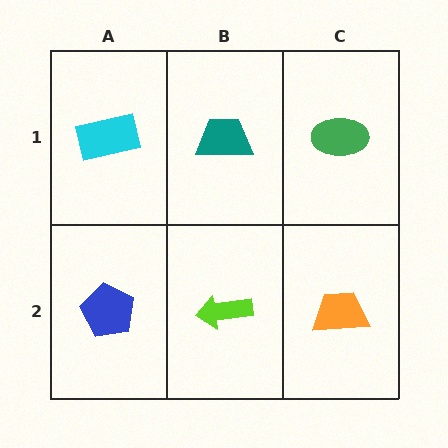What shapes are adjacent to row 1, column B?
A lime arrow (row 2, column B), a cyan rectangle (row 1, column A), a green ellipse (row 1, column C).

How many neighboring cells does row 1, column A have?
2.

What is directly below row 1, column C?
An orange trapezoid.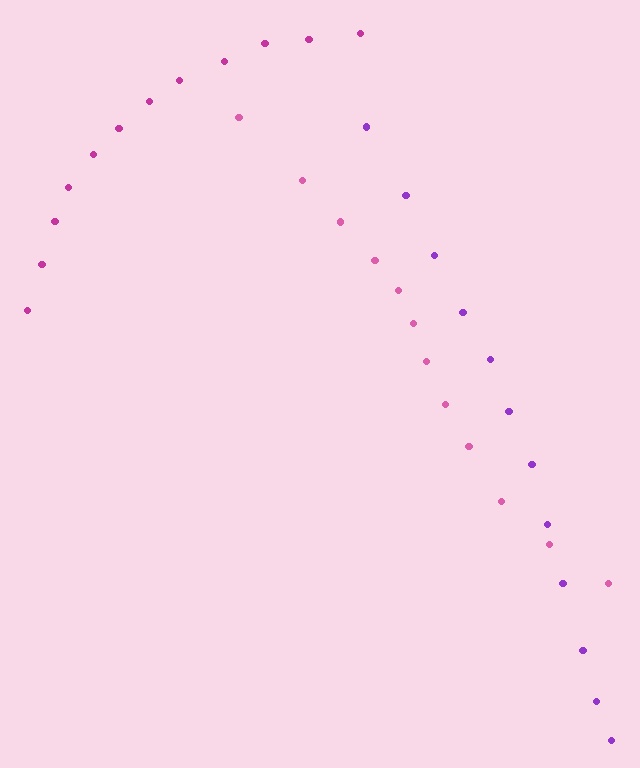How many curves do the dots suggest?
There are 3 distinct paths.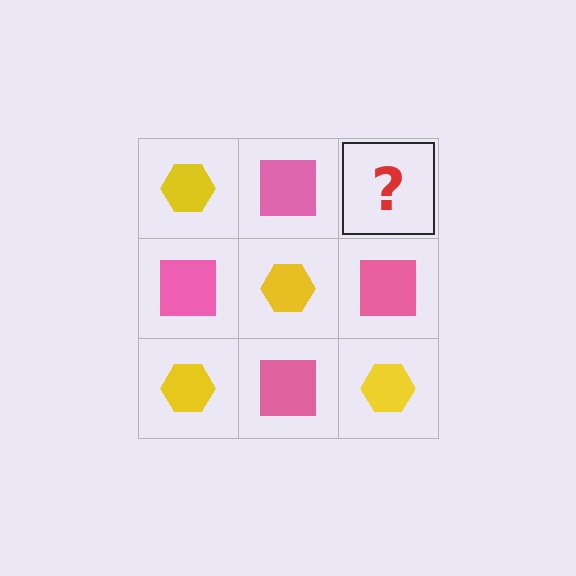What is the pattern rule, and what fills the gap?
The rule is that it alternates yellow hexagon and pink square in a checkerboard pattern. The gap should be filled with a yellow hexagon.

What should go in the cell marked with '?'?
The missing cell should contain a yellow hexagon.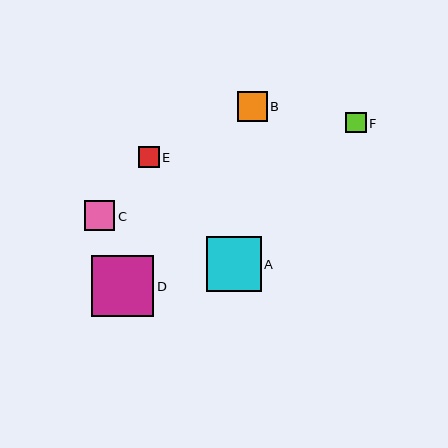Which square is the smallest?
Square F is the smallest with a size of approximately 21 pixels.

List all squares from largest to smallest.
From largest to smallest: D, A, C, B, E, F.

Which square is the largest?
Square D is the largest with a size of approximately 62 pixels.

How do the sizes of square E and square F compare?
Square E and square F are approximately the same size.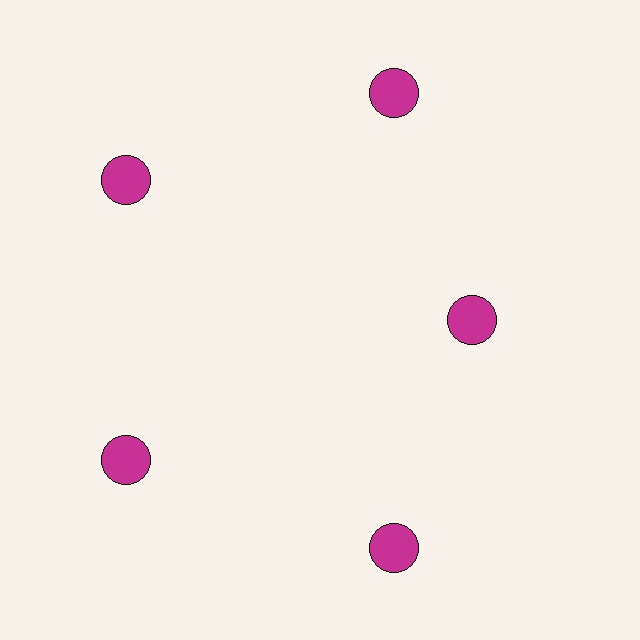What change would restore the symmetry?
The symmetry would be restored by moving it outward, back onto the ring so that all 5 circles sit at equal angles and equal distance from the center.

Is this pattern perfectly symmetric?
No. The 5 magenta circles are arranged in a ring, but one element near the 3 o'clock position is pulled inward toward the center, breaking the 5-fold rotational symmetry.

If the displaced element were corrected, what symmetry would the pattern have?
It would have 5-fold rotational symmetry — the pattern would map onto itself every 72 degrees.